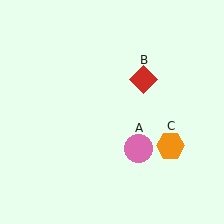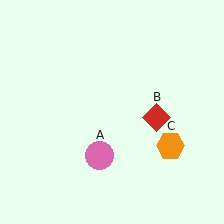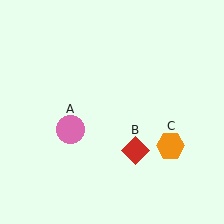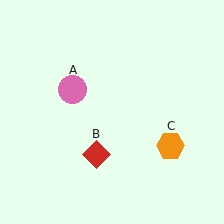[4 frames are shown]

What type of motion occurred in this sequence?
The pink circle (object A), red diamond (object B) rotated clockwise around the center of the scene.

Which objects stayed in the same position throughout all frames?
Orange hexagon (object C) remained stationary.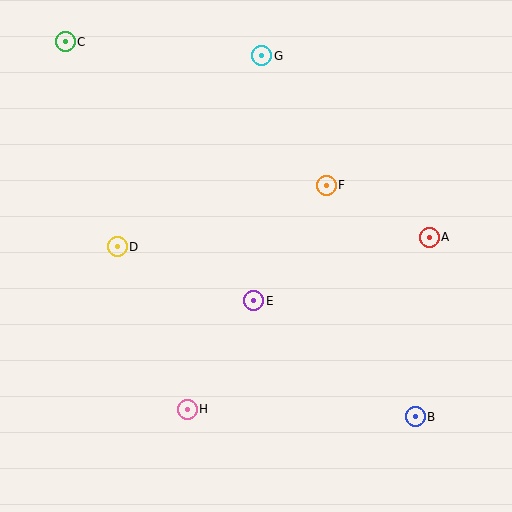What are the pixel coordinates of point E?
Point E is at (254, 301).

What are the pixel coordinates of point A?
Point A is at (429, 237).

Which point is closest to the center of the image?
Point E at (254, 301) is closest to the center.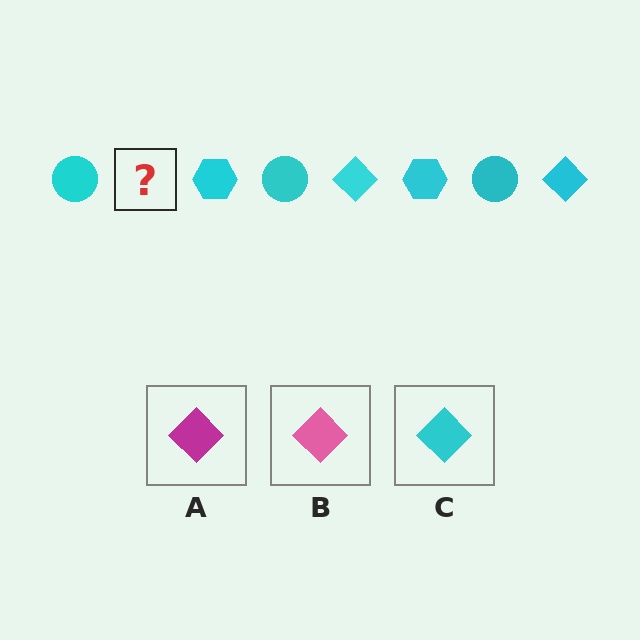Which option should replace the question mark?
Option C.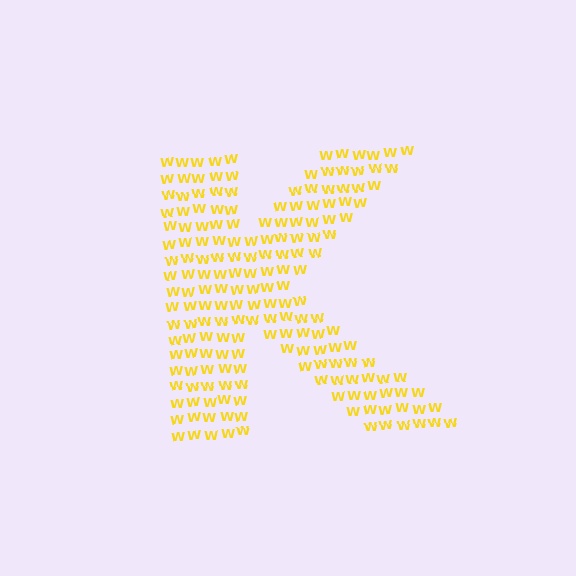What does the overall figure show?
The overall figure shows the letter K.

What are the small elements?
The small elements are letter W's.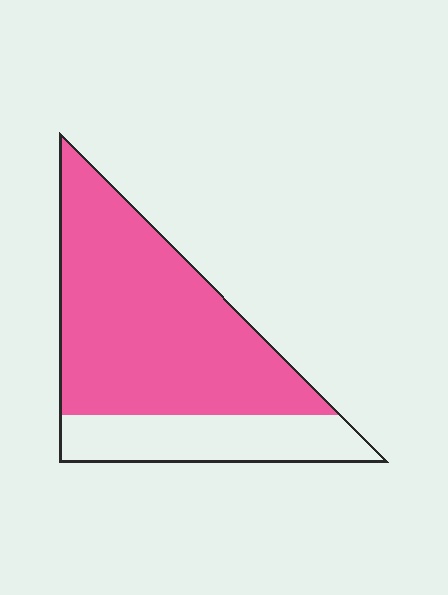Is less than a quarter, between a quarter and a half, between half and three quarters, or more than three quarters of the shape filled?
Between half and three quarters.